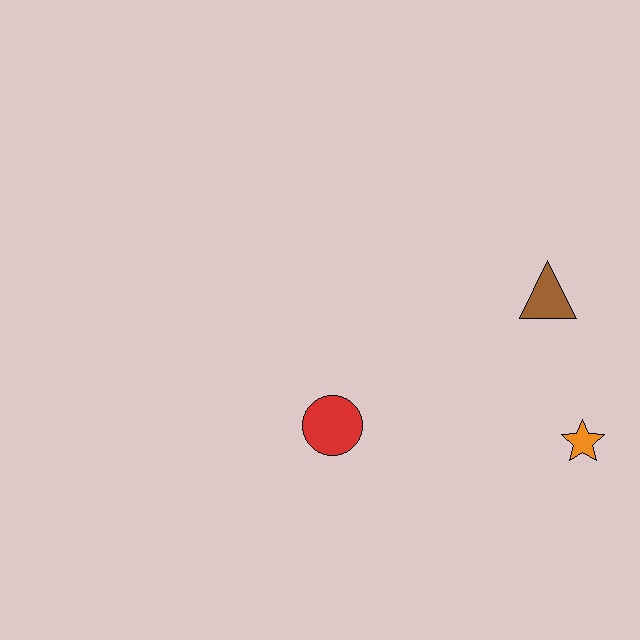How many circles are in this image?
There is 1 circle.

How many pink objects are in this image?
There are no pink objects.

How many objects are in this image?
There are 3 objects.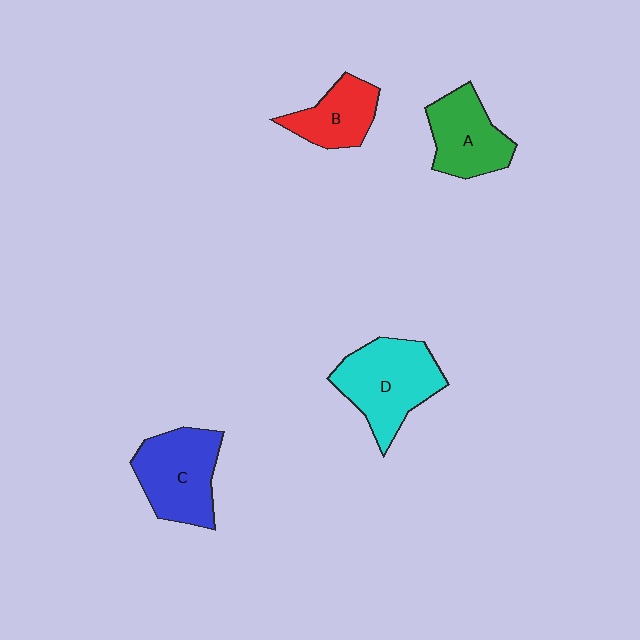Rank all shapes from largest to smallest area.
From largest to smallest: D (cyan), C (blue), A (green), B (red).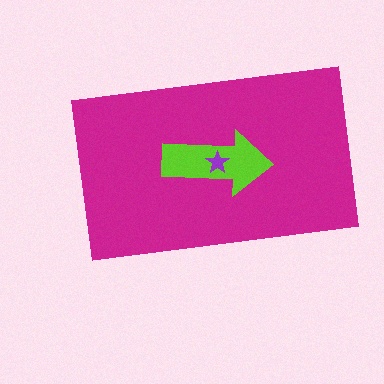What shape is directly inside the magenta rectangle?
The lime arrow.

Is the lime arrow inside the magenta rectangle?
Yes.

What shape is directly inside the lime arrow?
The purple star.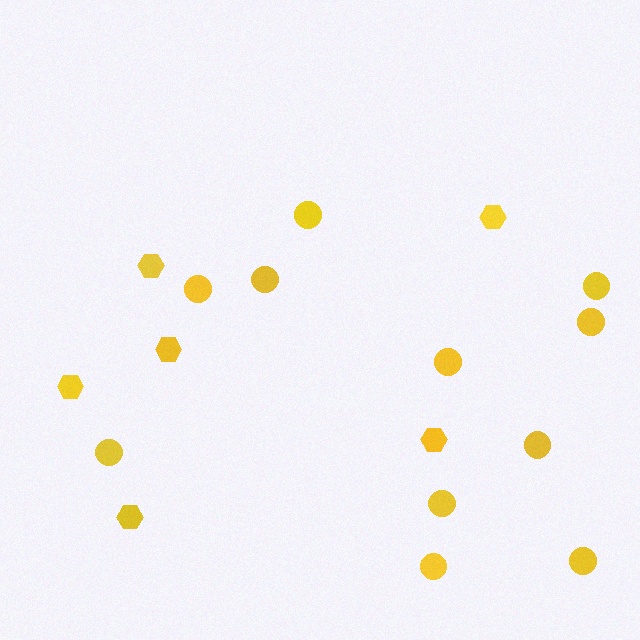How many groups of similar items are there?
There are 2 groups: one group of circles (11) and one group of hexagons (6).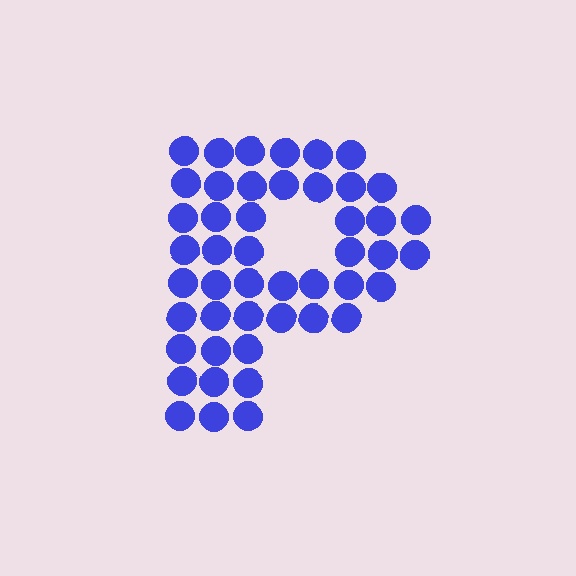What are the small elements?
The small elements are circles.